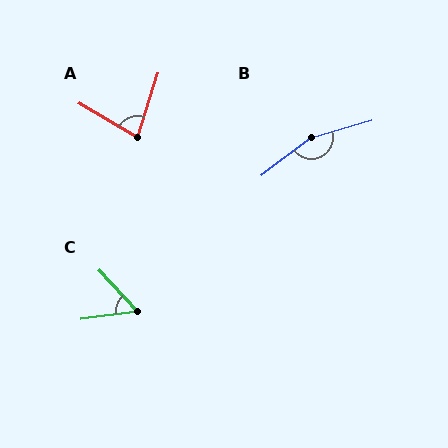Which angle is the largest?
B, at approximately 159 degrees.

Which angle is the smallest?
C, at approximately 55 degrees.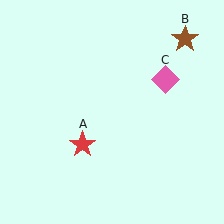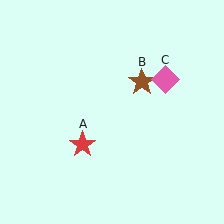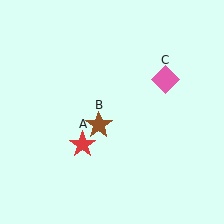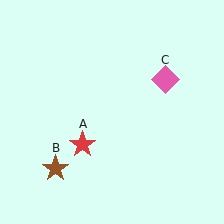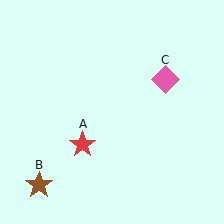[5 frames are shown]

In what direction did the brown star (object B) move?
The brown star (object B) moved down and to the left.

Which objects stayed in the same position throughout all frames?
Red star (object A) and pink diamond (object C) remained stationary.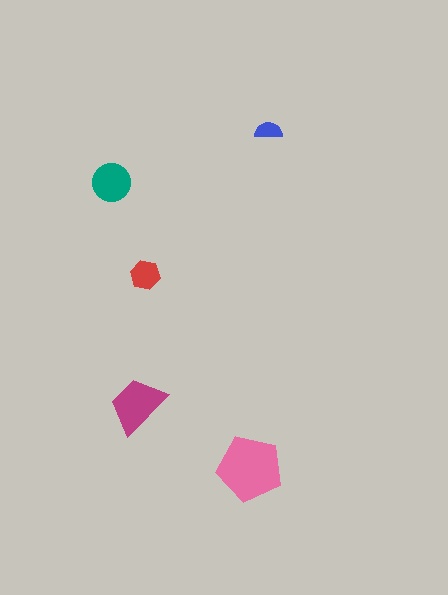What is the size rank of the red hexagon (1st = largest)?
4th.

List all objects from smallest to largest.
The blue semicircle, the red hexagon, the teal circle, the magenta trapezoid, the pink pentagon.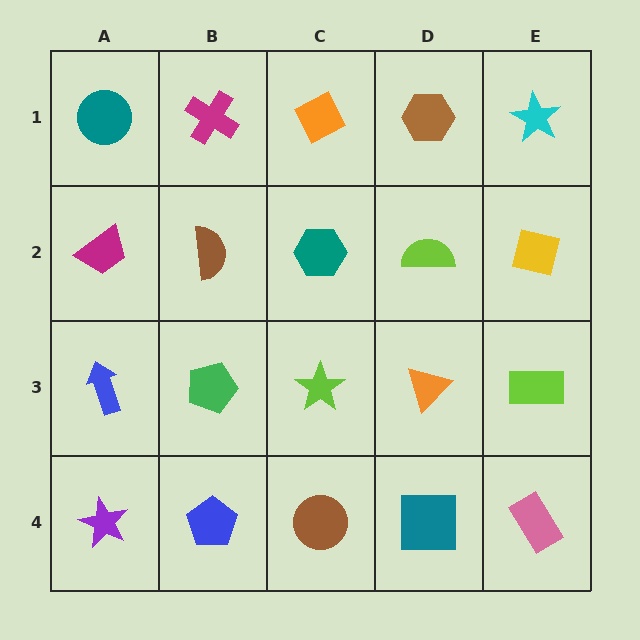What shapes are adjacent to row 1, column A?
A magenta trapezoid (row 2, column A), a magenta cross (row 1, column B).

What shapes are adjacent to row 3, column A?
A magenta trapezoid (row 2, column A), a purple star (row 4, column A), a green pentagon (row 3, column B).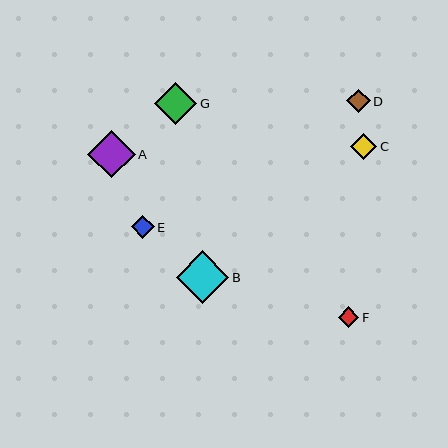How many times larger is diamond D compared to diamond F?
Diamond D is approximately 1.2 times the size of diamond F.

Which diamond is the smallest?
Diamond F is the smallest with a size of approximately 20 pixels.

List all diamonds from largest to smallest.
From largest to smallest: B, A, G, C, D, E, F.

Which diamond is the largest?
Diamond B is the largest with a size of approximately 52 pixels.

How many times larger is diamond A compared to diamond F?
Diamond A is approximately 2.3 times the size of diamond F.